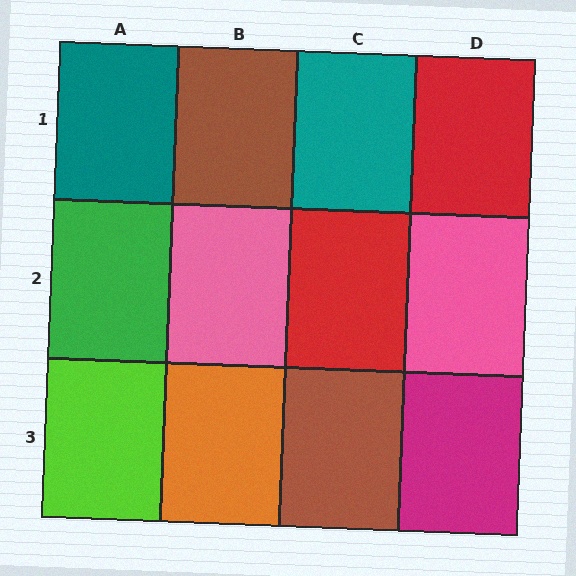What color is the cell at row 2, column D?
Pink.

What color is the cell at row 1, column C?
Teal.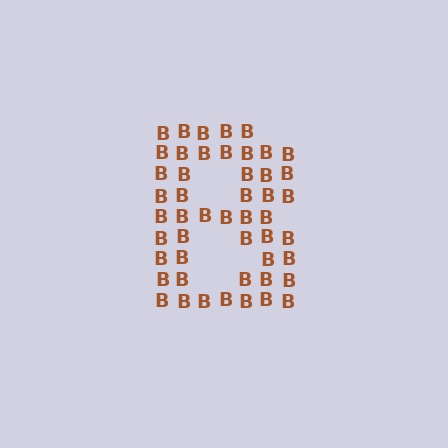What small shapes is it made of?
It is made of small letter B's.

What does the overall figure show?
The overall figure shows the letter B.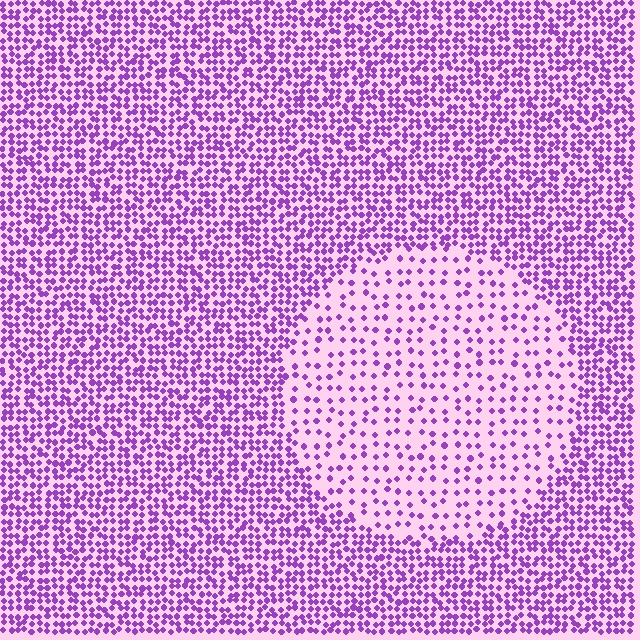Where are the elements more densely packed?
The elements are more densely packed outside the circle boundary.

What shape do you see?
I see a circle.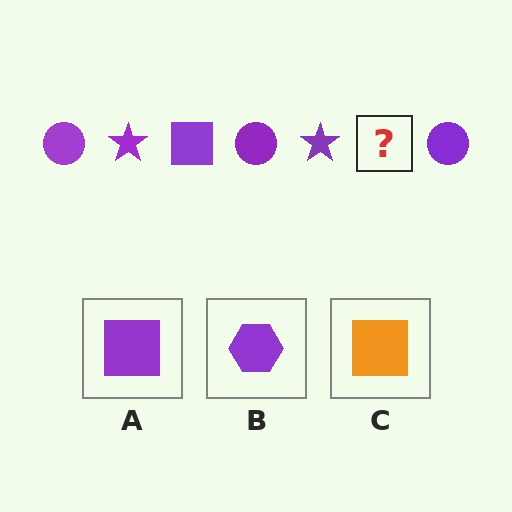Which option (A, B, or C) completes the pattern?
A.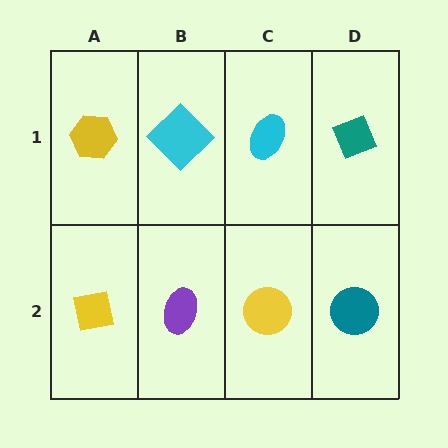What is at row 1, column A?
A yellow hexagon.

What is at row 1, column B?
A cyan diamond.